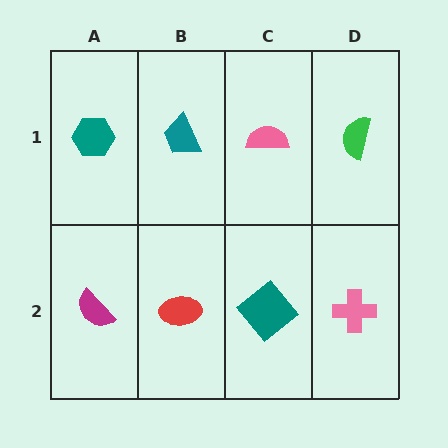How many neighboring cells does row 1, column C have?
3.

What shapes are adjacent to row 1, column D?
A pink cross (row 2, column D), a pink semicircle (row 1, column C).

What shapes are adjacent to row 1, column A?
A magenta semicircle (row 2, column A), a teal trapezoid (row 1, column B).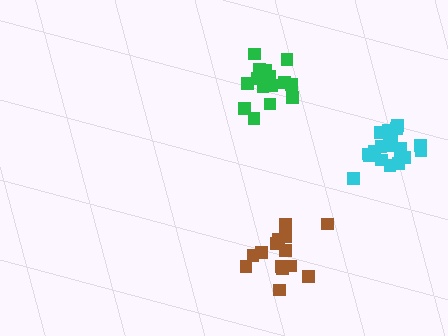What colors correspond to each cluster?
The clusters are colored: green, cyan, brown.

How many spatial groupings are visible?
There are 3 spatial groupings.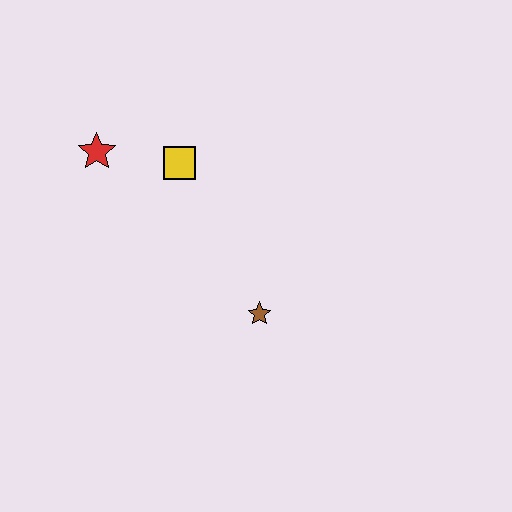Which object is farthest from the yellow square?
The brown star is farthest from the yellow square.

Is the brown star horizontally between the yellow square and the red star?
No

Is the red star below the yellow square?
No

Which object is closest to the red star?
The yellow square is closest to the red star.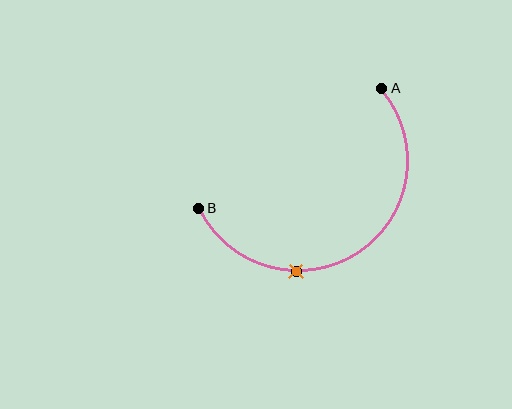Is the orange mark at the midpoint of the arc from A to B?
No. The orange mark lies on the arc but is closer to endpoint B. The arc midpoint would be at the point on the curve equidistant along the arc from both A and B.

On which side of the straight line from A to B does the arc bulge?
The arc bulges below the straight line connecting A and B.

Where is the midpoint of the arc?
The arc midpoint is the point on the curve farthest from the straight line joining A and B. It sits below that line.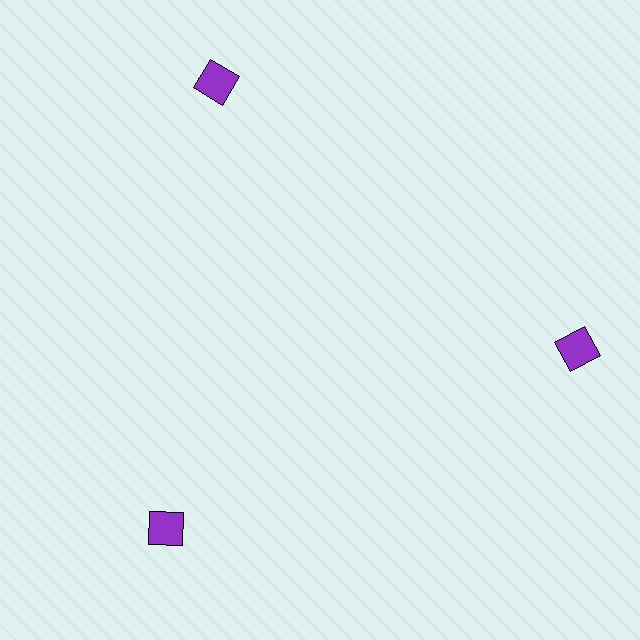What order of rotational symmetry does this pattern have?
This pattern has 3-fold rotational symmetry.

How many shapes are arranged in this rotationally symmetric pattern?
There are 3 shapes, arranged in 3 groups of 1.